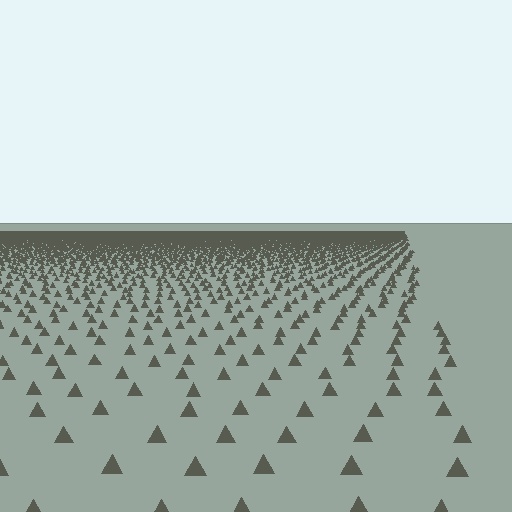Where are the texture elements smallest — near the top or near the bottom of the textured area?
Near the top.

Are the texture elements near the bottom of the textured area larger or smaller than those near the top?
Larger. Near the bottom, elements are closer to the viewer and appear at a bigger on-screen size.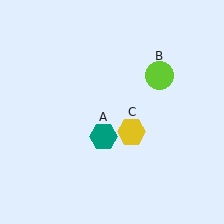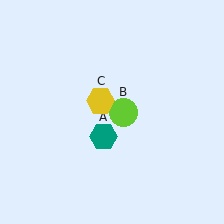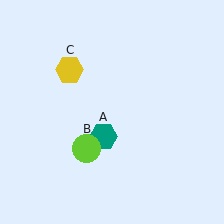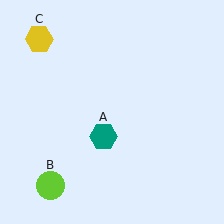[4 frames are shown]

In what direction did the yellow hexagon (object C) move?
The yellow hexagon (object C) moved up and to the left.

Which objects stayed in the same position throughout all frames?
Teal hexagon (object A) remained stationary.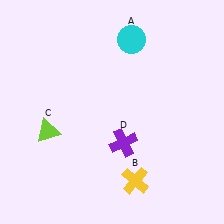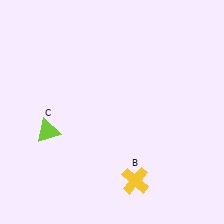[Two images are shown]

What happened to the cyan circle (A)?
The cyan circle (A) was removed in Image 2. It was in the top-right area of Image 1.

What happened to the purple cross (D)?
The purple cross (D) was removed in Image 2. It was in the bottom-right area of Image 1.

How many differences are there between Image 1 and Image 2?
There are 2 differences between the two images.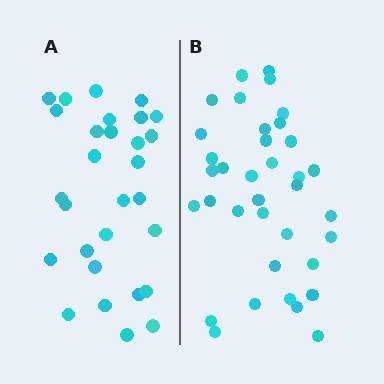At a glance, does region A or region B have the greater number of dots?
Region B (the right region) has more dots.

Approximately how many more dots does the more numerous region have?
Region B has roughly 8 or so more dots than region A.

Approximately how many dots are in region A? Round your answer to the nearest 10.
About 30 dots. (The exact count is 29, which rounds to 30.)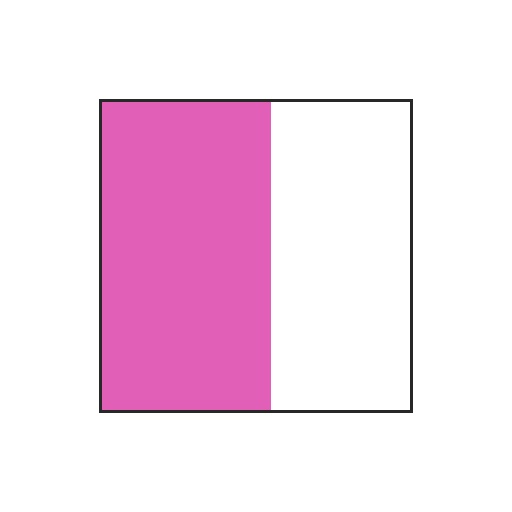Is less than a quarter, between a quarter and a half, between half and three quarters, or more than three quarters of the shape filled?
Between half and three quarters.